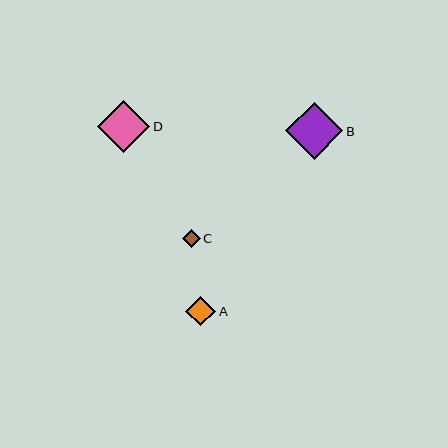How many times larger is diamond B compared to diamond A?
Diamond B is approximately 1.9 times the size of diamond A.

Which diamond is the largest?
Diamond B is the largest with a size of approximately 58 pixels.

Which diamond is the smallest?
Diamond C is the smallest with a size of approximately 18 pixels.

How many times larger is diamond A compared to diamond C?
Diamond A is approximately 1.7 times the size of diamond C.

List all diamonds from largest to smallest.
From largest to smallest: B, D, A, C.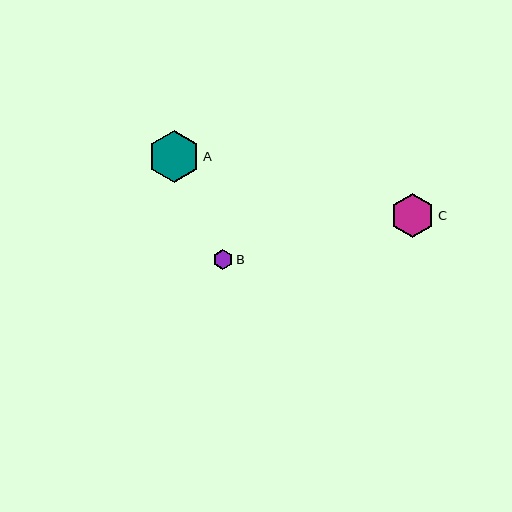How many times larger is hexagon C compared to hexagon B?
Hexagon C is approximately 2.2 times the size of hexagon B.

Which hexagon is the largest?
Hexagon A is the largest with a size of approximately 53 pixels.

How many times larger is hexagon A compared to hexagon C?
Hexagon A is approximately 1.2 times the size of hexagon C.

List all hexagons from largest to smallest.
From largest to smallest: A, C, B.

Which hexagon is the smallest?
Hexagon B is the smallest with a size of approximately 20 pixels.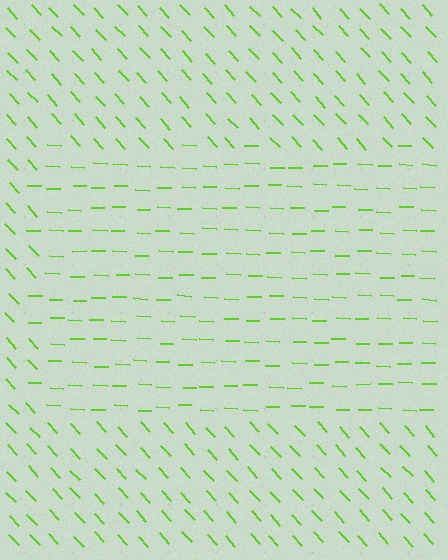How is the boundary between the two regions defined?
The boundary is defined purely by a change in line orientation (approximately 45 degrees difference). All lines are the same color and thickness.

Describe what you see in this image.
The image is filled with small lime line segments. A rectangle region in the image has lines oriented differently from the surrounding lines, creating a visible texture boundary.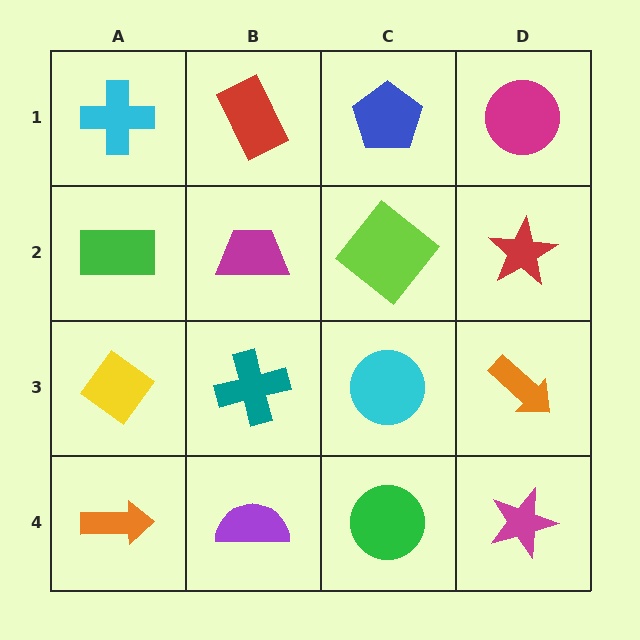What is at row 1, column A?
A cyan cross.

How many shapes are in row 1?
4 shapes.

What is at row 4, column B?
A purple semicircle.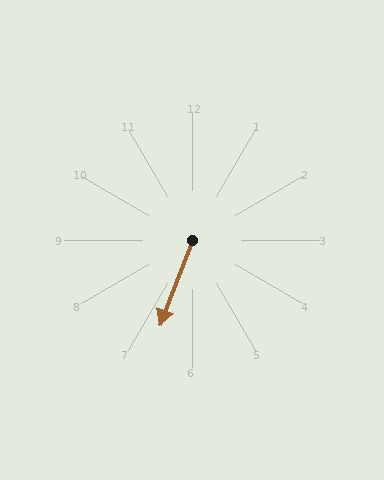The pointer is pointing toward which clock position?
Roughly 7 o'clock.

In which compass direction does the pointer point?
South.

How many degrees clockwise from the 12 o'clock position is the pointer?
Approximately 201 degrees.